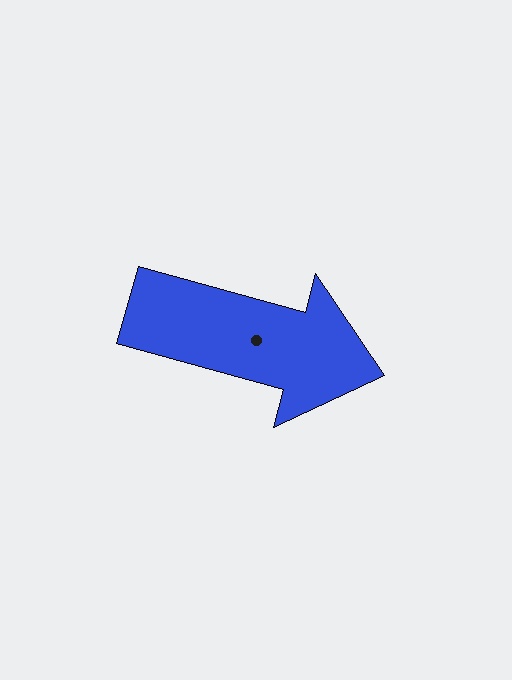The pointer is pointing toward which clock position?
Roughly 4 o'clock.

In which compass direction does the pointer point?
East.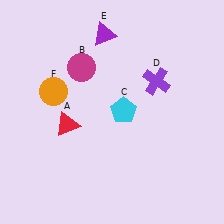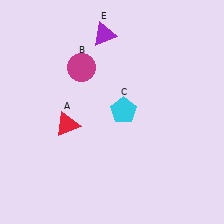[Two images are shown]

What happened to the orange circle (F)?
The orange circle (F) was removed in Image 2. It was in the top-left area of Image 1.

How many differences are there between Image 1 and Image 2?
There are 2 differences between the two images.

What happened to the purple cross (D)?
The purple cross (D) was removed in Image 2. It was in the top-right area of Image 1.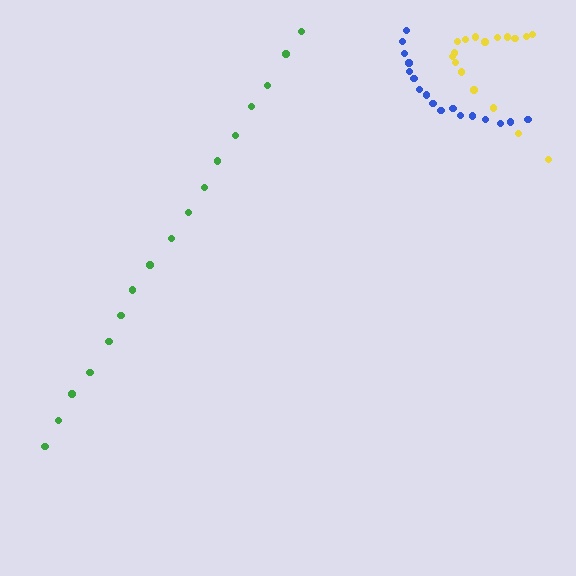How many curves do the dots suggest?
There are 3 distinct paths.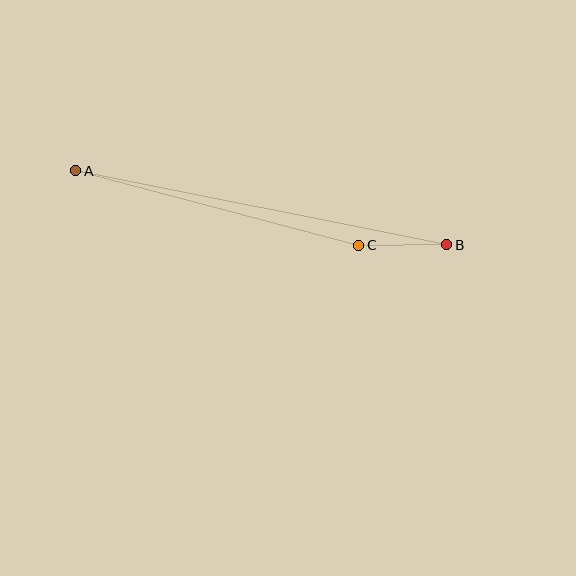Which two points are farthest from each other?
Points A and B are farthest from each other.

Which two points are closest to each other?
Points B and C are closest to each other.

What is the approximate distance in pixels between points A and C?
The distance between A and C is approximately 292 pixels.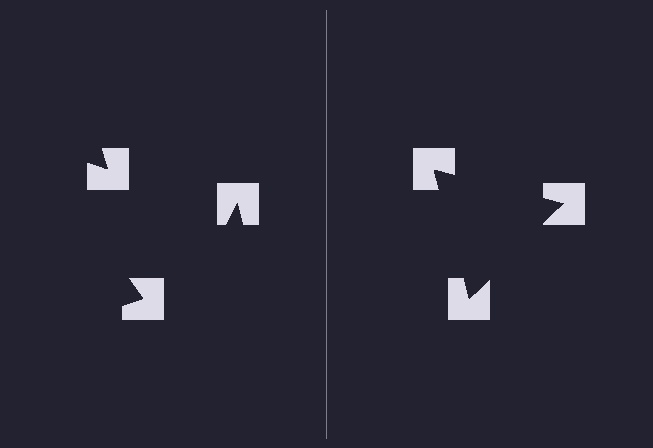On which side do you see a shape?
An illusory triangle appears on the right side. On the left side the wedge cuts are rotated, so no coherent shape forms.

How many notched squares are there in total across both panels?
6 — 3 on each side.